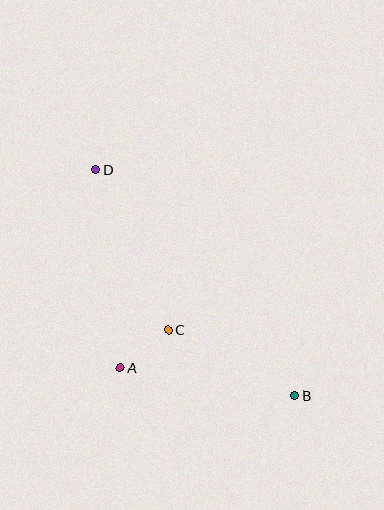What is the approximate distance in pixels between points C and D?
The distance between C and D is approximately 176 pixels.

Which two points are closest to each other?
Points A and C are closest to each other.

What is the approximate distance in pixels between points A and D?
The distance between A and D is approximately 200 pixels.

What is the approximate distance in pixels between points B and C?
The distance between B and C is approximately 142 pixels.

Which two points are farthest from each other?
Points B and D are farthest from each other.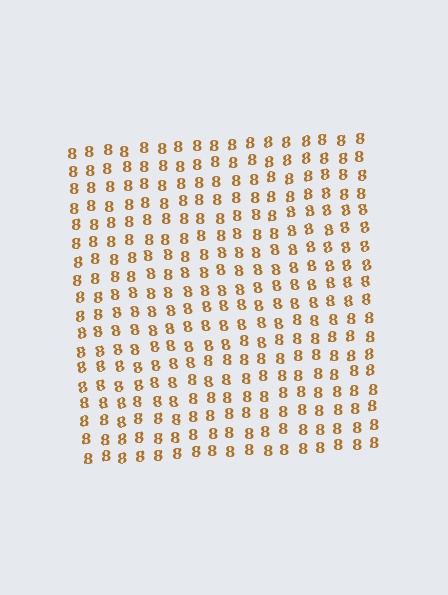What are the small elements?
The small elements are digit 8's.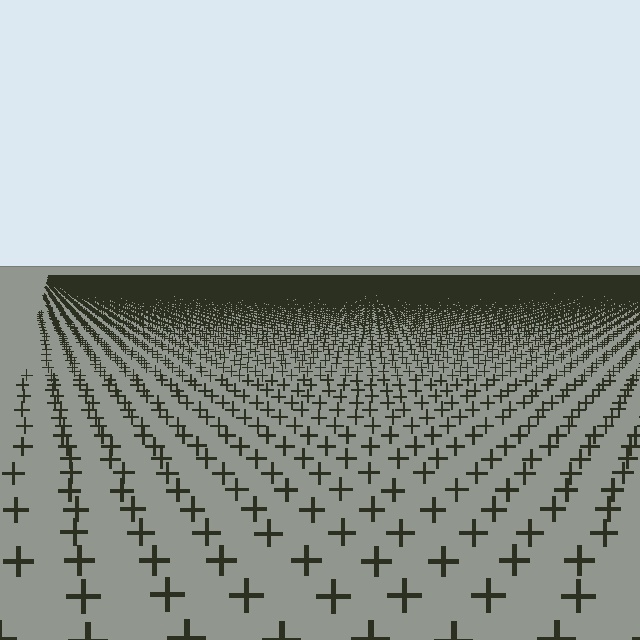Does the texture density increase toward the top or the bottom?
Density increases toward the top.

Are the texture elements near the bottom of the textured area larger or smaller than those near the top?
Larger. Near the bottom, elements are closer to the viewer and appear at a bigger on-screen size.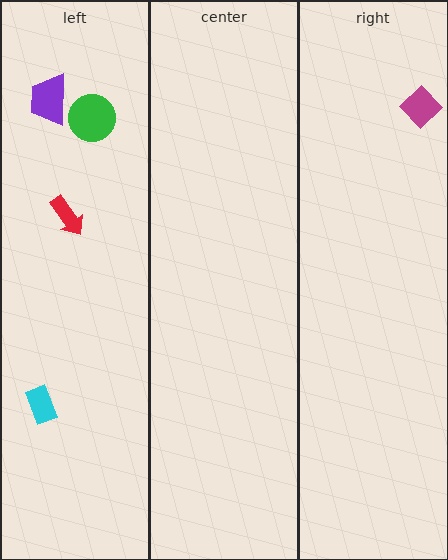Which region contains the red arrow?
The left region.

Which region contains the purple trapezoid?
The left region.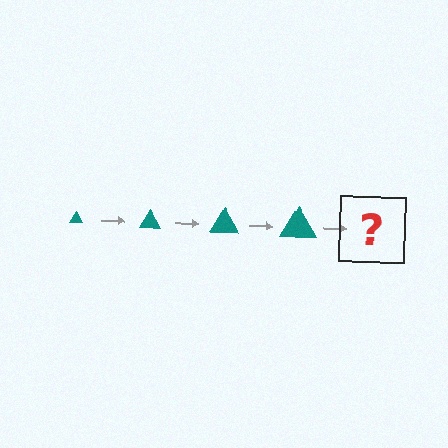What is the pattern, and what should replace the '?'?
The pattern is that the triangle gets progressively larger each step. The '?' should be a teal triangle, larger than the previous one.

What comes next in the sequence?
The next element should be a teal triangle, larger than the previous one.